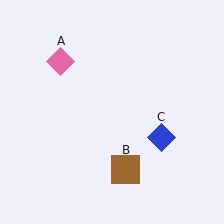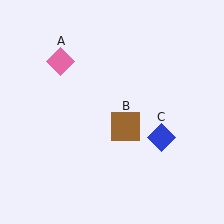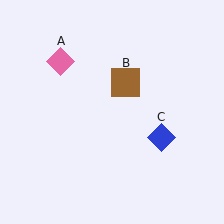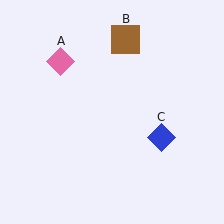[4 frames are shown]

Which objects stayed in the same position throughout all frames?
Pink diamond (object A) and blue diamond (object C) remained stationary.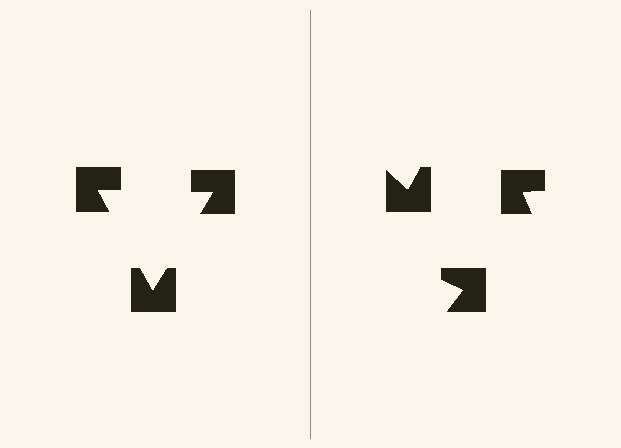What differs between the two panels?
The notched squares are positioned identically on both sides; only the wedge orientations differ. On the left they align to a triangle; on the right they are misaligned.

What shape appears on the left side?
An illusory triangle.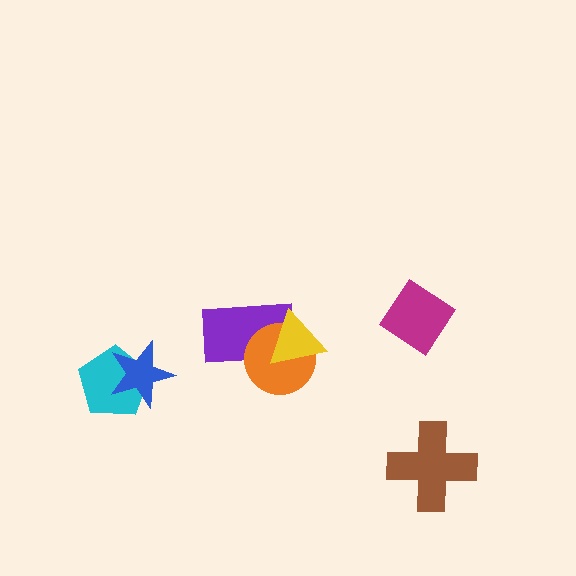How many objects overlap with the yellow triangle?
2 objects overlap with the yellow triangle.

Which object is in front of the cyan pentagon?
The blue star is in front of the cyan pentagon.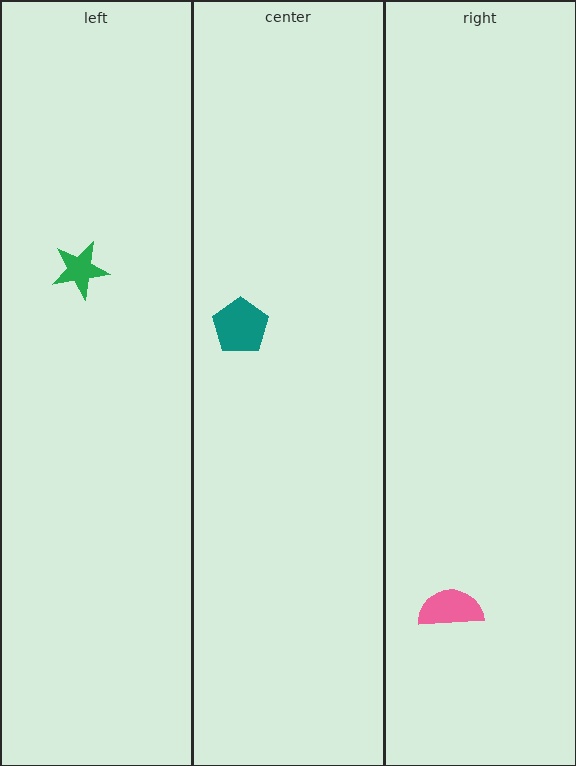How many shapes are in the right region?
1.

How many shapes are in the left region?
1.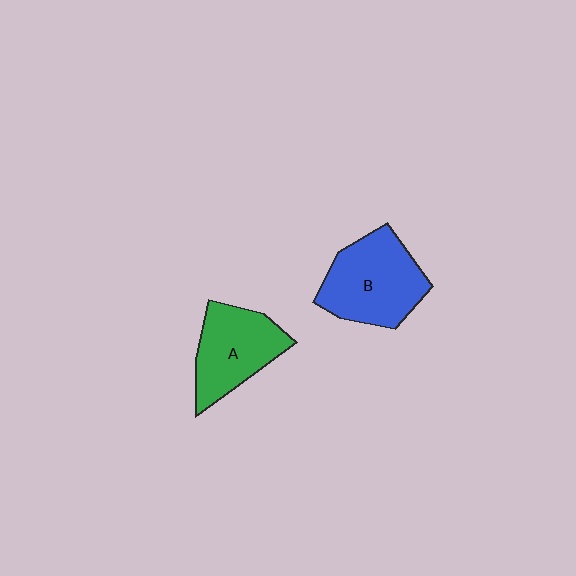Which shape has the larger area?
Shape B (blue).